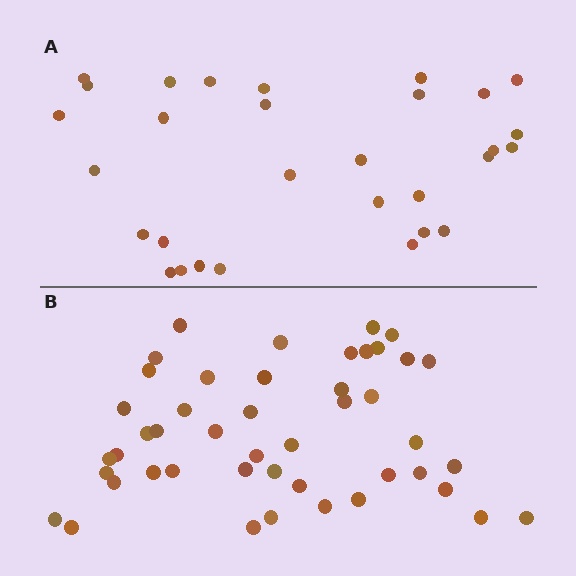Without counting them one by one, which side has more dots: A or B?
Region B (the bottom region) has more dots.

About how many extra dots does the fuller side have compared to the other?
Region B has approximately 15 more dots than region A.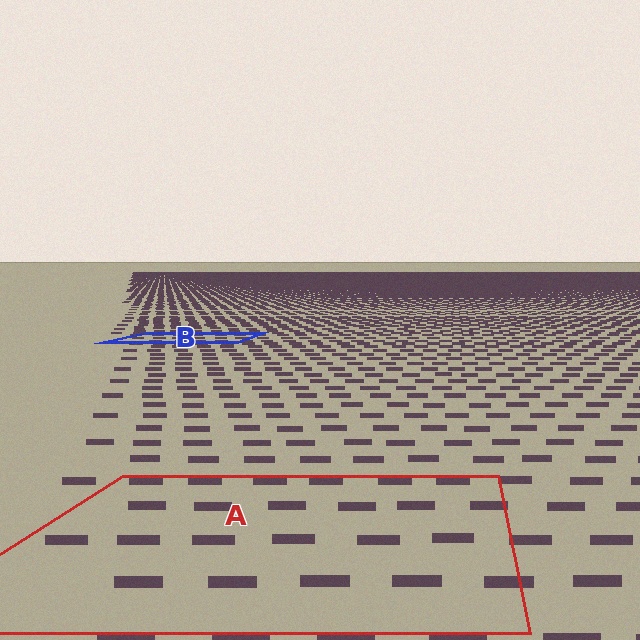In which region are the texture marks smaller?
The texture marks are smaller in region B, because it is farther away.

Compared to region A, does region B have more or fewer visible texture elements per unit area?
Region B has more texture elements per unit area — they are packed more densely because it is farther away.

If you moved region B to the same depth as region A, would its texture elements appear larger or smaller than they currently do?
They would appear larger. At a closer depth, the same texture elements are projected at a bigger on-screen size.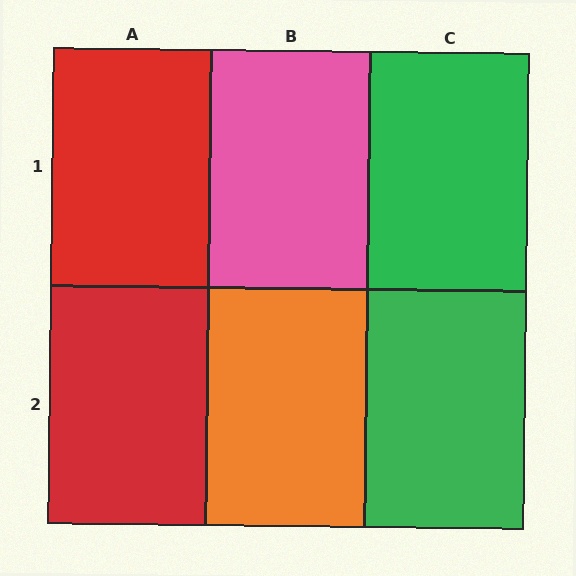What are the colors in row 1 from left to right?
Red, pink, green.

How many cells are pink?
1 cell is pink.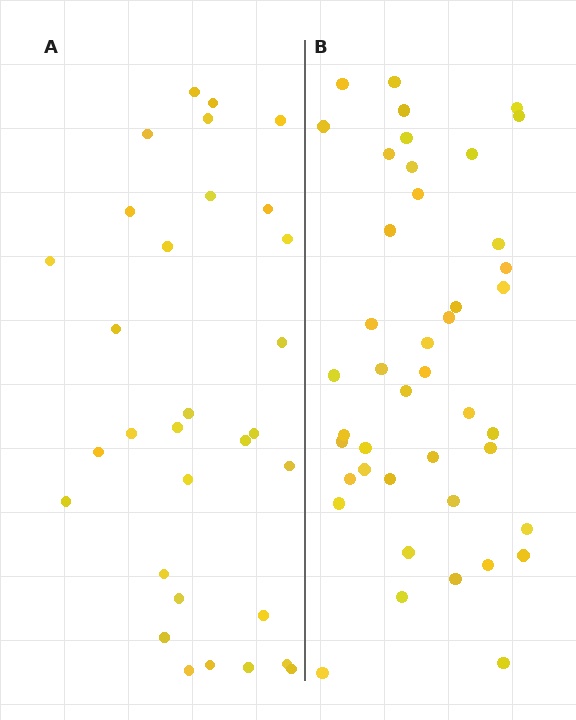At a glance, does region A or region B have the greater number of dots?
Region B (the right region) has more dots.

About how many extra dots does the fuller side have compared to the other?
Region B has roughly 12 or so more dots than region A.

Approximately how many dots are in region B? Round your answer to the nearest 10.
About 40 dots. (The exact count is 43, which rounds to 40.)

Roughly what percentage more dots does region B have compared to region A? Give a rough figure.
About 40% more.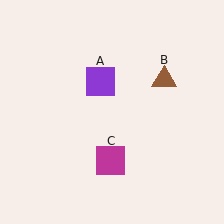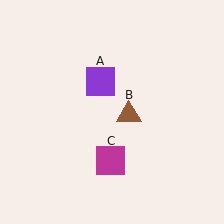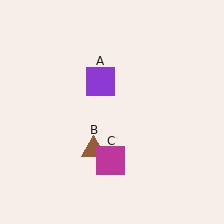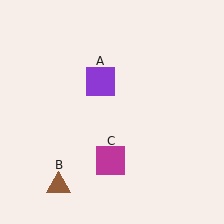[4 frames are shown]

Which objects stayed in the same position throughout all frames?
Purple square (object A) and magenta square (object C) remained stationary.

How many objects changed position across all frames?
1 object changed position: brown triangle (object B).